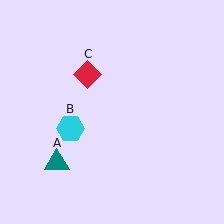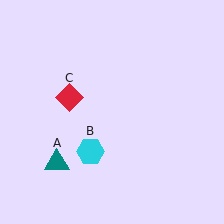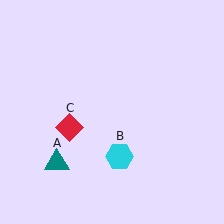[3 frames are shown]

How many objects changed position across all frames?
2 objects changed position: cyan hexagon (object B), red diamond (object C).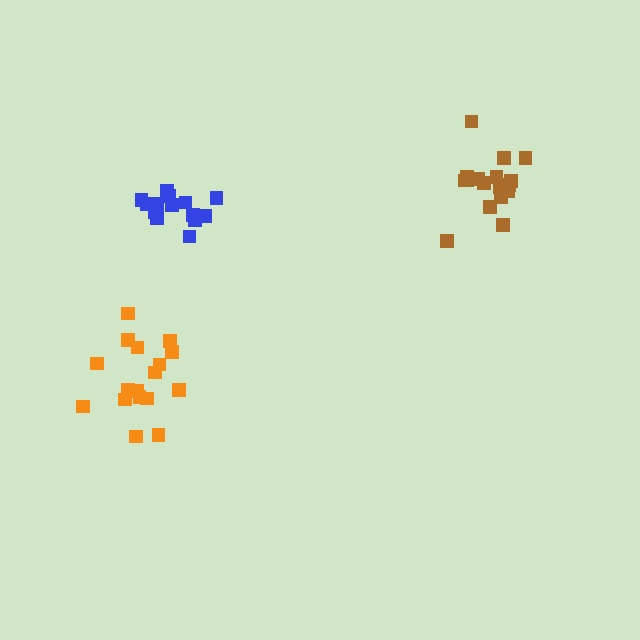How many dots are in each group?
Group 1: 17 dots, Group 2: 15 dots, Group 3: 18 dots (50 total).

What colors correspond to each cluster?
The clusters are colored: brown, blue, orange.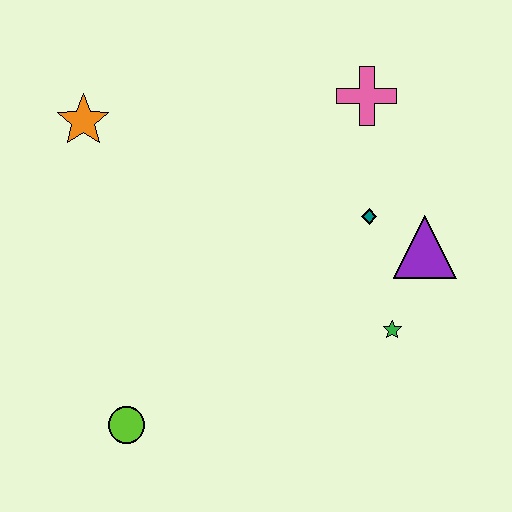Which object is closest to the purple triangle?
The teal diamond is closest to the purple triangle.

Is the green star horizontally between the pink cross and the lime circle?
No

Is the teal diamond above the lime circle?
Yes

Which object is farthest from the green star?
The orange star is farthest from the green star.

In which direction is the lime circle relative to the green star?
The lime circle is to the left of the green star.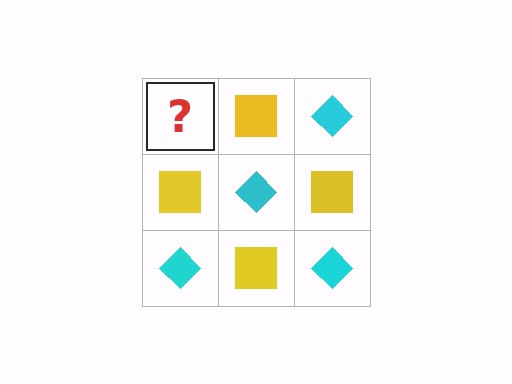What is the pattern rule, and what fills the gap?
The rule is that it alternates cyan diamond and yellow square in a checkerboard pattern. The gap should be filled with a cyan diamond.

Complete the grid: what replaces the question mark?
The question mark should be replaced with a cyan diamond.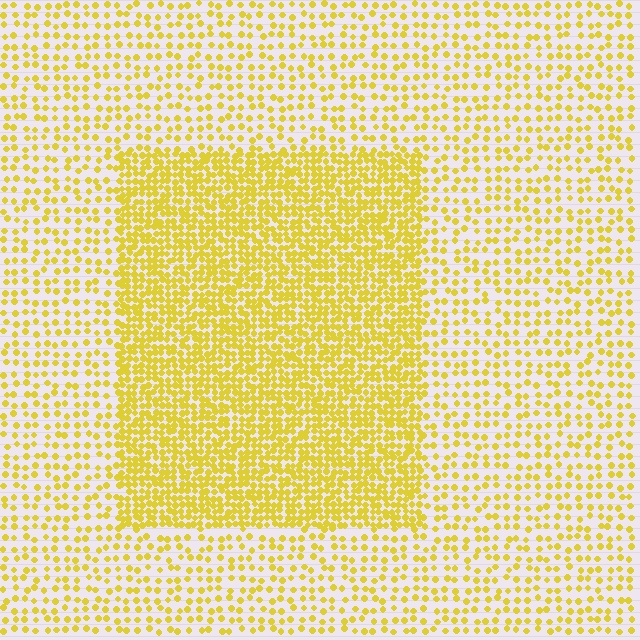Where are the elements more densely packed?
The elements are more densely packed inside the rectangle boundary.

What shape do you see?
I see a rectangle.